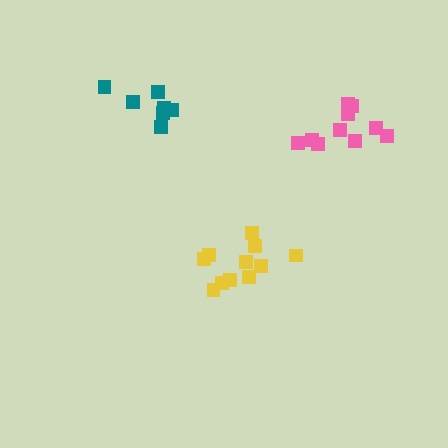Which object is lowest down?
The yellow cluster is bottommost.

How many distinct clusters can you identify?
There are 3 distinct clusters.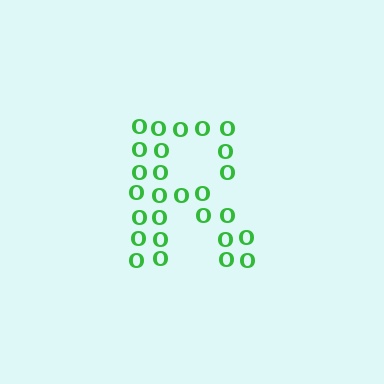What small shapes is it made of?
It is made of small letter O's.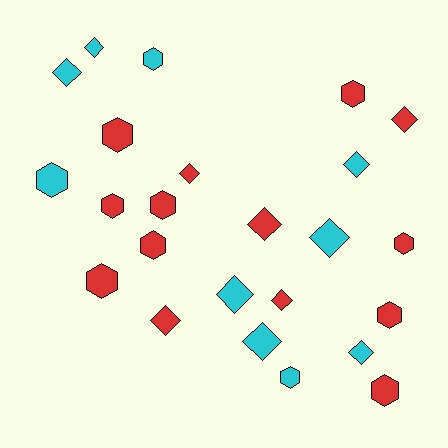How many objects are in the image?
There are 24 objects.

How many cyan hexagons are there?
There are 3 cyan hexagons.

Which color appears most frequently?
Red, with 14 objects.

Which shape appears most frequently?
Diamond, with 12 objects.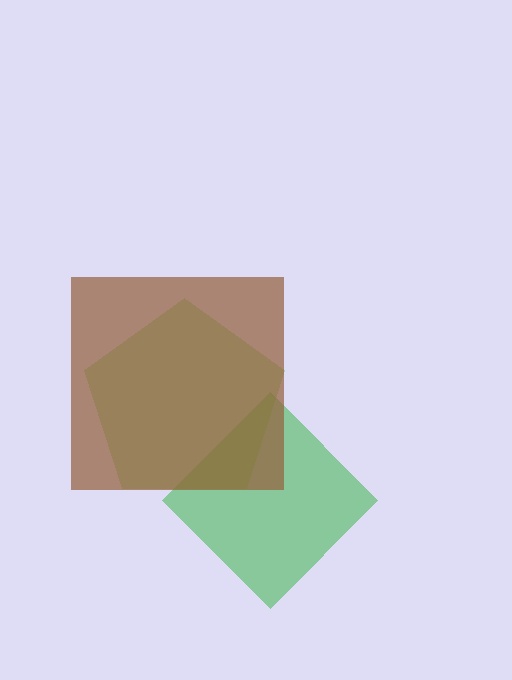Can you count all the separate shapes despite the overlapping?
Yes, there are 3 separate shapes.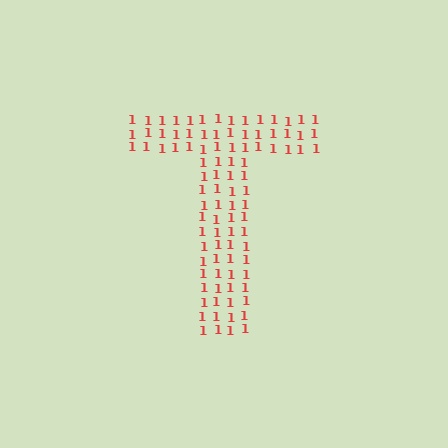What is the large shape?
The large shape is the letter T.